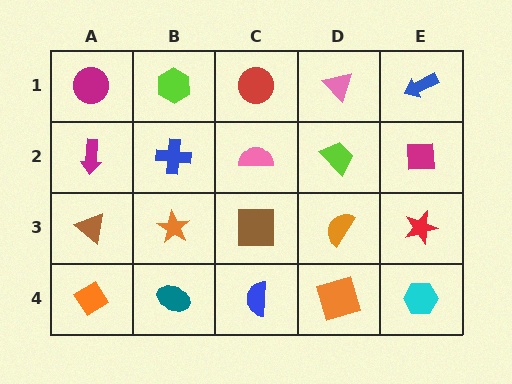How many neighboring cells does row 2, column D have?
4.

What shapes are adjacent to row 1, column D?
A lime trapezoid (row 2, column D), a red circle (row 1, column C), a blue arrow (row 1, column E).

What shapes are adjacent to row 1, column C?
A pink semicircle (row 2, column C), a lime hexagon (row 1, column B), a pink triangle (row 1, column D).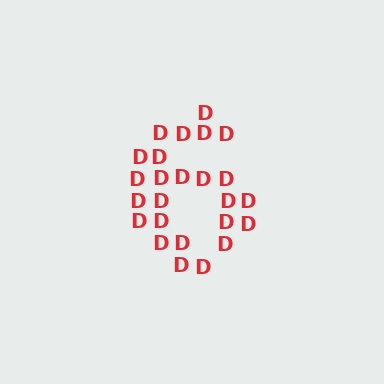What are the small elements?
The small elements are letter D's.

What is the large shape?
The large shape is the digit 6.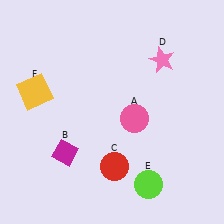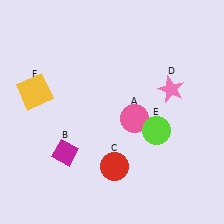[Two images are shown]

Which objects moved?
The objects that moved are: the pink star (D), the lime circle (E).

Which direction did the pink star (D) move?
The pink star (D) moved down.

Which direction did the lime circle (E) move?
The lime circle (E) moved up.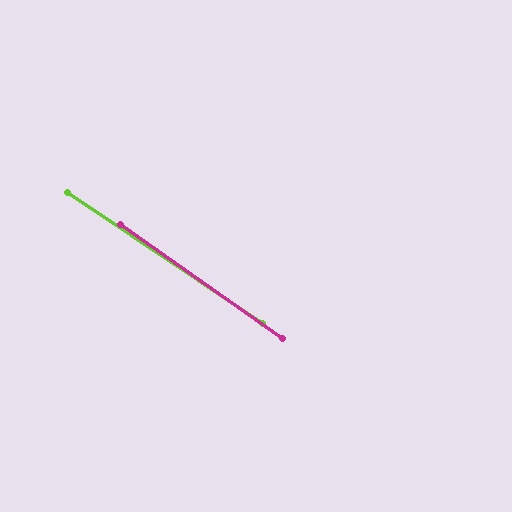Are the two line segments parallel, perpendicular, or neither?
Parallel — their directions differ by only 1.1°.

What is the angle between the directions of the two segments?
Approximately 1 degree.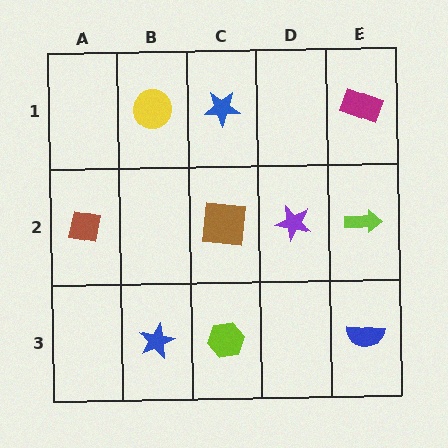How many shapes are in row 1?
3 shapes.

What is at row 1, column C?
A blue star.